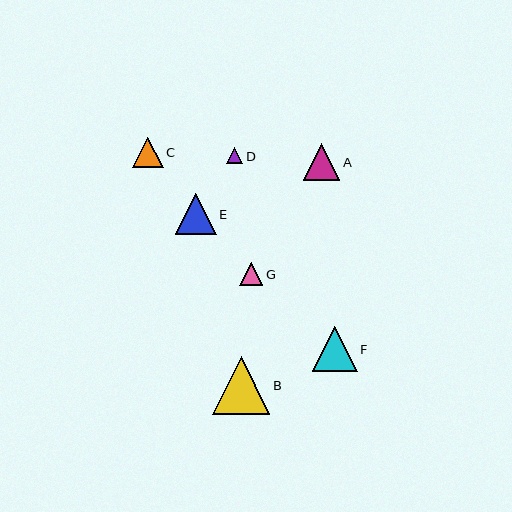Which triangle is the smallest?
Triangle D is the smallest with a size of approximately 16 pixels.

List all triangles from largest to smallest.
From largest to smallest: B, F, E, A, C, G, D.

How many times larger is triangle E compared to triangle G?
Triangle E is approximately 1.8 times the size of triangle G.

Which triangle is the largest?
Triangle B is the largest with a size of approximately 58 pixels.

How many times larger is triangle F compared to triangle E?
Triangle F is approximately 1.1 times the size of triangle E.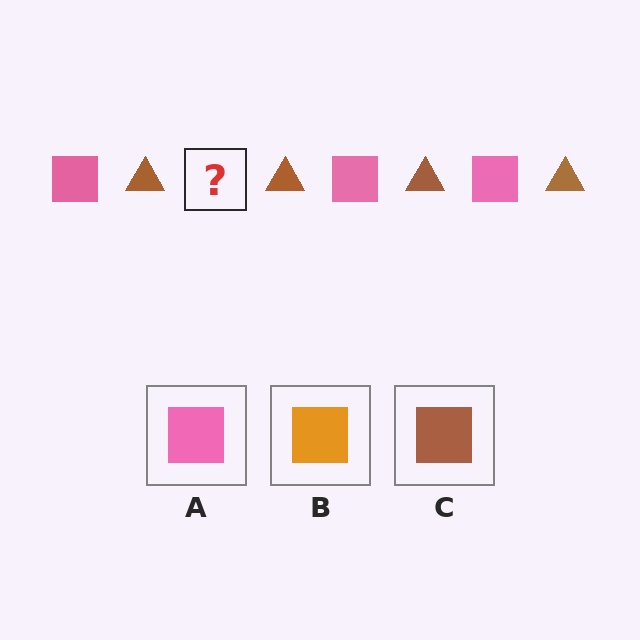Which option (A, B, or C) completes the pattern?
A.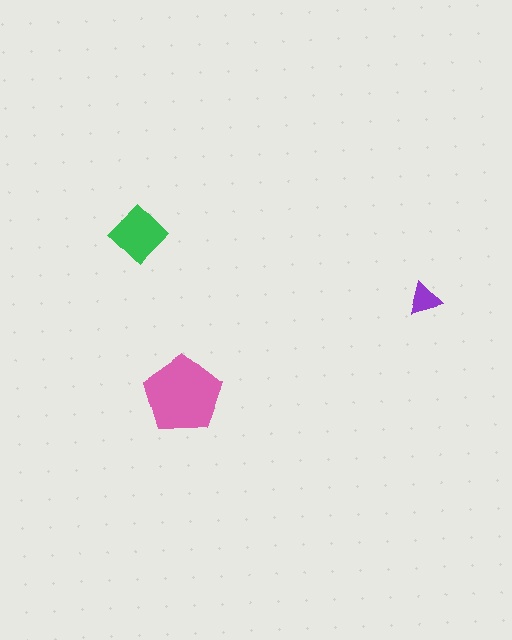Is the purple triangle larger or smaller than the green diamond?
Smaller.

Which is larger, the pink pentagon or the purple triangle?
The pink pentagon.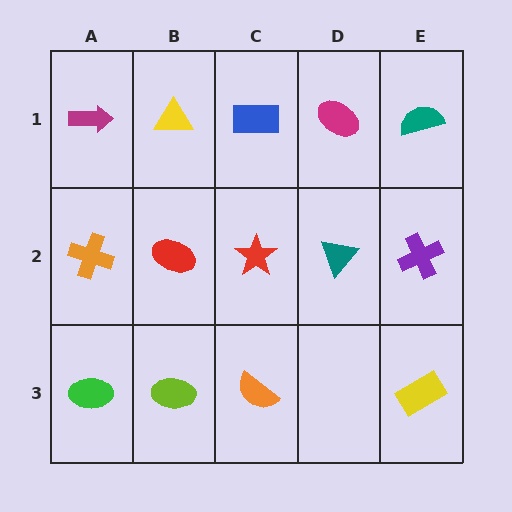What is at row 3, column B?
A lime ellipse.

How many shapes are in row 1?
5 shapes.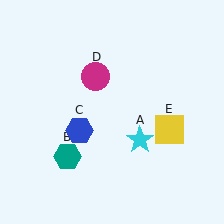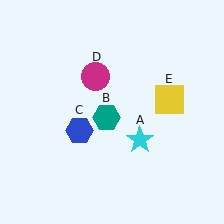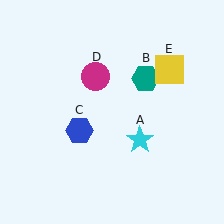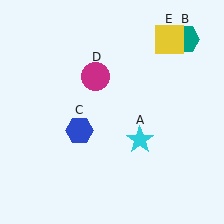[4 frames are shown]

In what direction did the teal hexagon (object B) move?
The teal hexagon (object B) moved up and to the right.